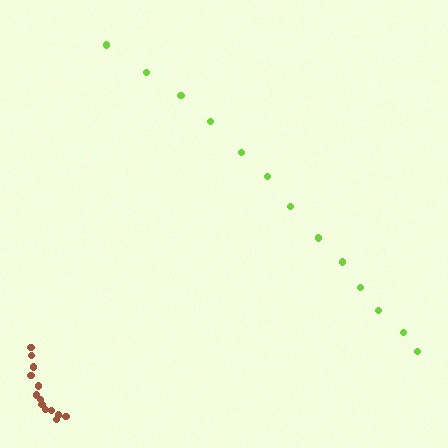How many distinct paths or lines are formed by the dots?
There are 2 distinct paths.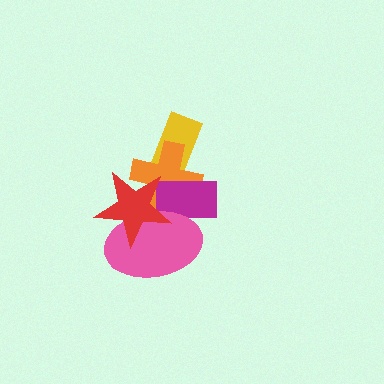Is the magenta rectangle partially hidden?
Yes, it is partially covered by another shape.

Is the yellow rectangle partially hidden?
Yes, it is partially covered by another shape.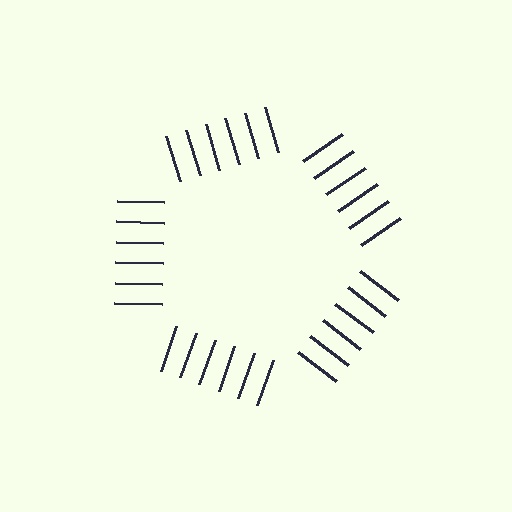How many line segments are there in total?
30 — 6 along each of the 5 edges.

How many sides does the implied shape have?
5 sides — the line-ends trace a pentagon.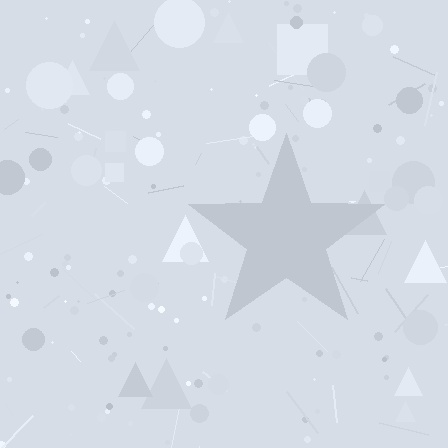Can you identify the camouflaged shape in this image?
The camouflaged shape is a star.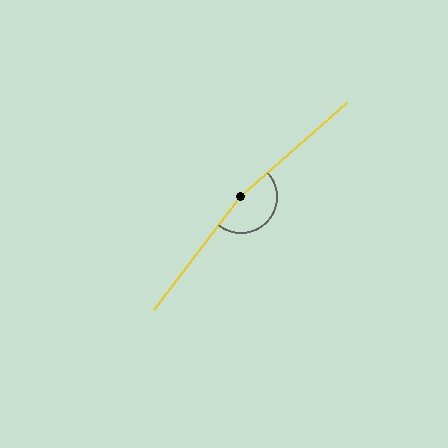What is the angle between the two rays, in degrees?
Approximately 169 degrees.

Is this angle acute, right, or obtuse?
It is obtuse.